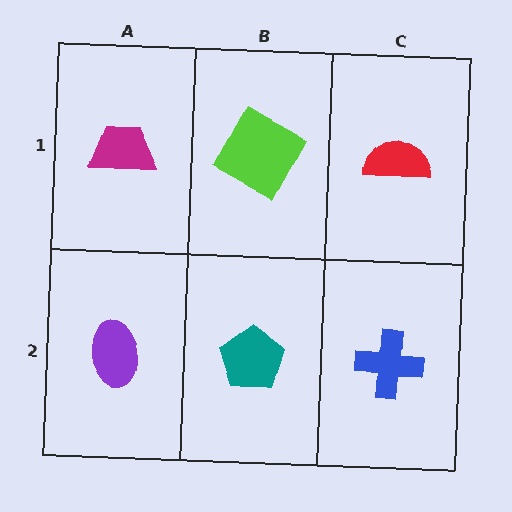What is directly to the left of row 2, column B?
A purple ellipse.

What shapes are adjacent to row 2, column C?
A red semicircle (row 1, column C), a teal pentagon (row 2, column B).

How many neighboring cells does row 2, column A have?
2.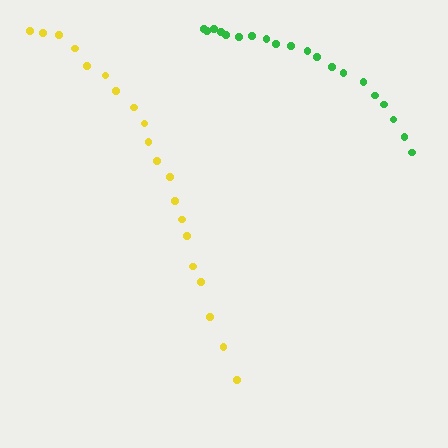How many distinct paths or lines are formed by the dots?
There are 2 distinct paths.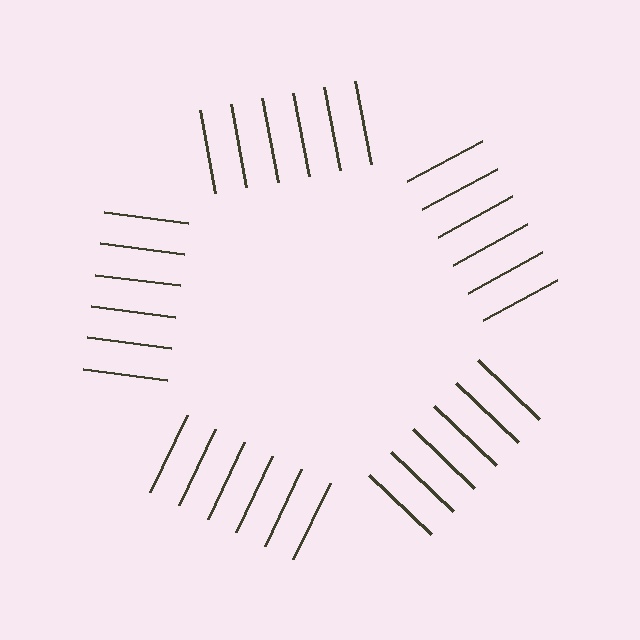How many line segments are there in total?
30 — 6 along each of the 5 edges.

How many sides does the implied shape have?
5 sides — the line-ends trace a pentagon.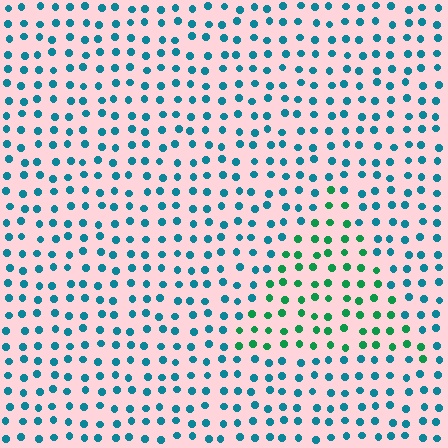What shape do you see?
I see a triangle.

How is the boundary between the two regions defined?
The boundary is defined purely by a slight shift in hue (about 43 degrees). Spacing, size, and orientation are identical on both sides.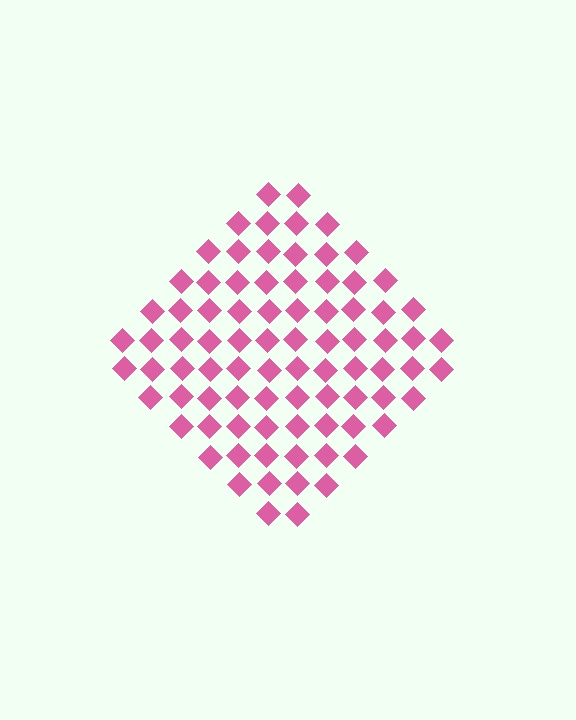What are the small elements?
The small elements are diamonds.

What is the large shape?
The large shape is a diamond.